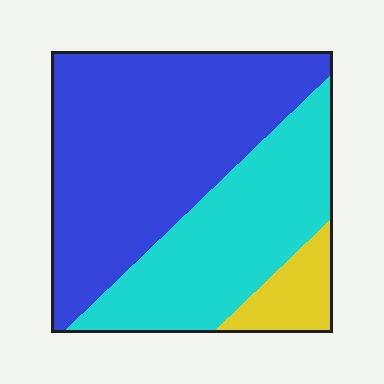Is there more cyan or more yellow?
Cyan.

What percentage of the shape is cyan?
Cyan covers 36% of the shape.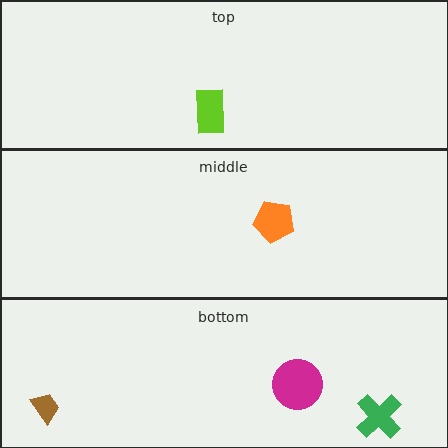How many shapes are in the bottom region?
3.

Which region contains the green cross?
The bottom region.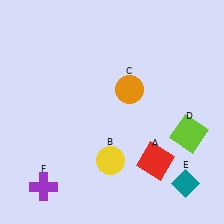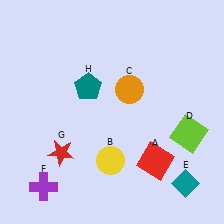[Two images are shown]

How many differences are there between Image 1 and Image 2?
There are 2 differences between the two images.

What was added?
A red star (G), a teal pentagon (H) were added in Image 2.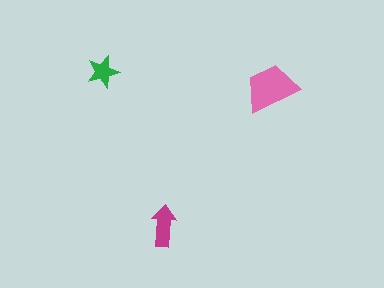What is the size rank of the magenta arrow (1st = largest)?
2nd.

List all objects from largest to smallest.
The pink trapezoid, the magenta arrow, the green star.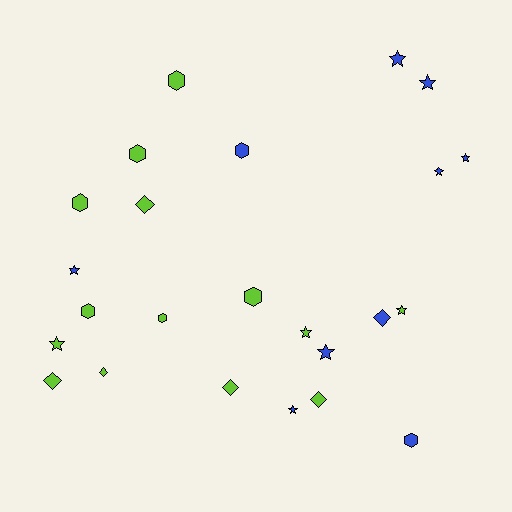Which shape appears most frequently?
Star, with 10 objects.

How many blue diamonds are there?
There is 1 blue diamond.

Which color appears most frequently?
Lime, with 14 objects.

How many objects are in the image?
There are 24 objects.